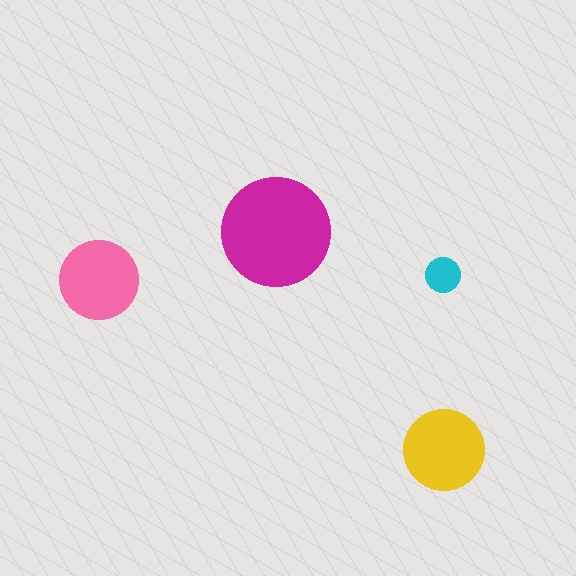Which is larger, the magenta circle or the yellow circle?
The magenta one.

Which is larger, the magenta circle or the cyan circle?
The magenta one.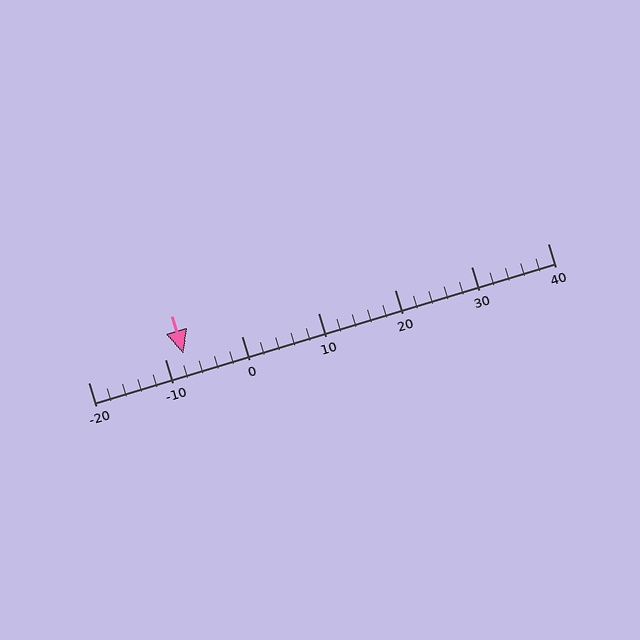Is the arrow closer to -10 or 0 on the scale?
The arrow is closer to -10.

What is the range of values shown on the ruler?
The ruler shows values from -20 to 40.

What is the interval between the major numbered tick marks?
The major tick marks are spaced 10 units apart.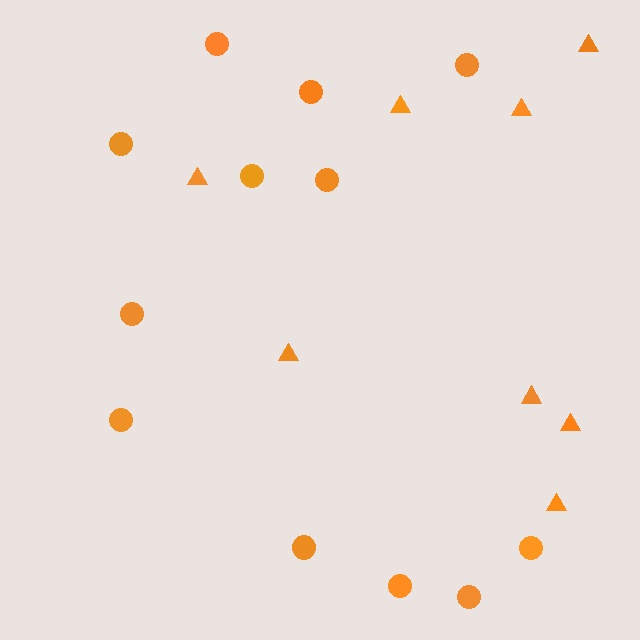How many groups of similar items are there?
There are 2 groups: one group of triangles (8) and one group of circles (12).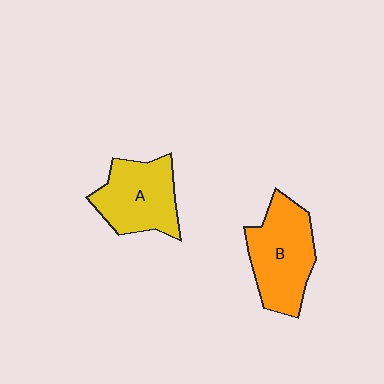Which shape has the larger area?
Shape B (orange).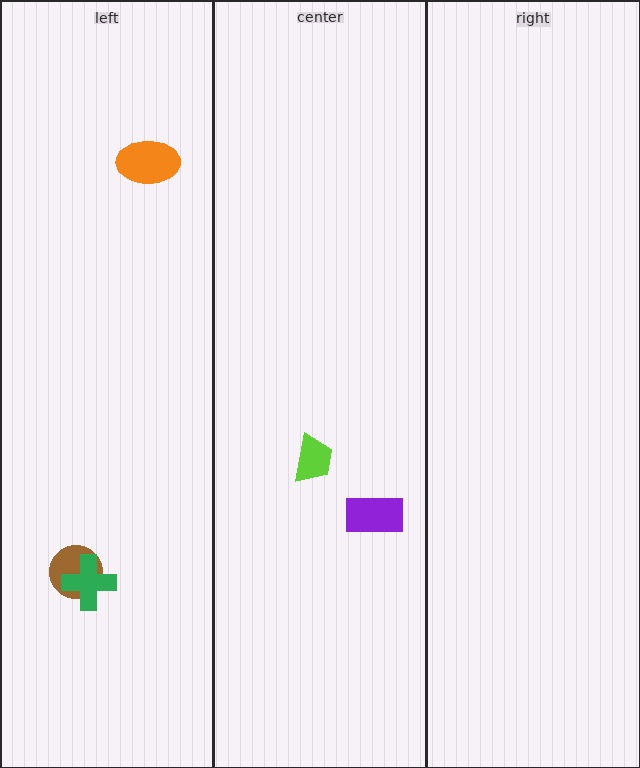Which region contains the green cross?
The left region.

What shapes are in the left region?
The orange ellipse, the brown circle, the green cross.